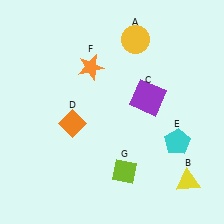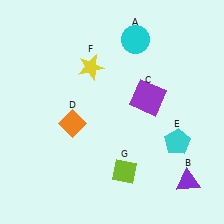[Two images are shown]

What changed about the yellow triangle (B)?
In Image 1, B is yellow. In Image 2, it changed to purple.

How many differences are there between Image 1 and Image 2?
There are 3 differences between the two images.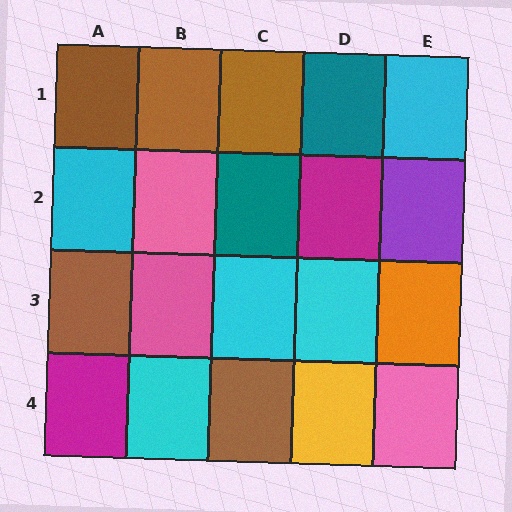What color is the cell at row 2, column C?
Teal.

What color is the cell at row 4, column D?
Yellow.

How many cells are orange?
1 cell is orange.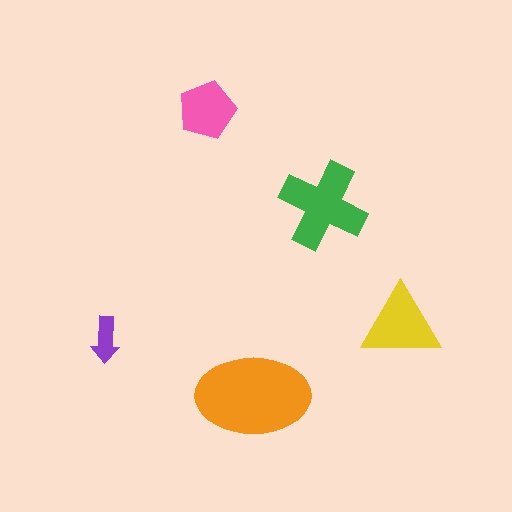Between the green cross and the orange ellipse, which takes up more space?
The orange ellipse.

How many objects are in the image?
There are 5 objects in the image.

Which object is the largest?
The orange ellipse.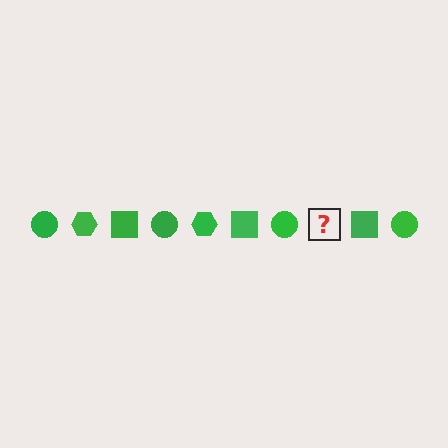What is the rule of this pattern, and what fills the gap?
The rule is that the pattern cycles through circle, hexagon, square shapes in green. The gap should be filled with a green hexagon.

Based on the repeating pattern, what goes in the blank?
The blank should be a green hexagon.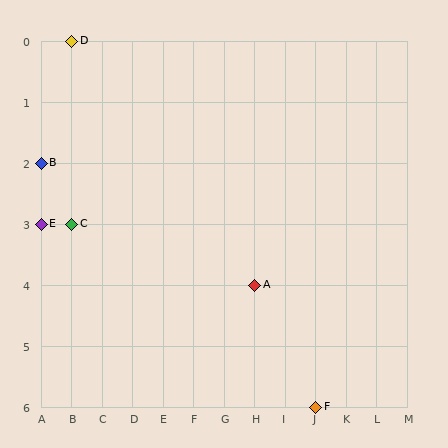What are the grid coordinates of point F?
Point F is at grid coordinates (J, 6).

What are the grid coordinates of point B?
Point B is at grid coordinates (A, 2).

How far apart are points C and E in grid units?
Points C and E are 1 column apart.